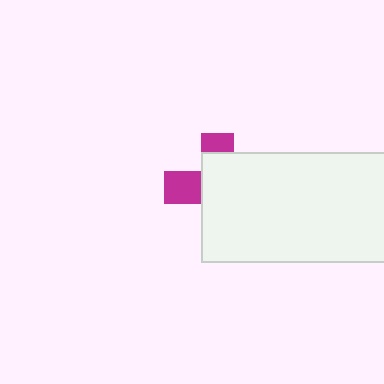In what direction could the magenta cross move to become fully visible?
The magenta cross could move left. That would shift it out from behind the white rectangle entirely.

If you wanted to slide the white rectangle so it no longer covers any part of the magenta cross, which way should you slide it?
Slide it right — that is the most direct way to separate the two shapes.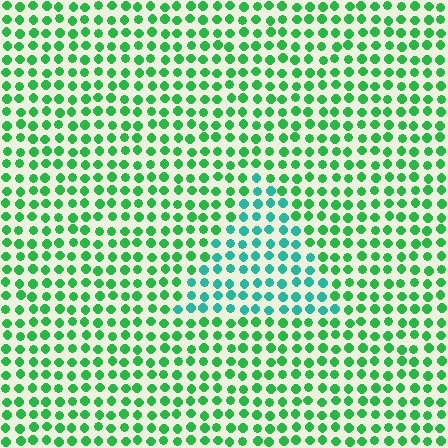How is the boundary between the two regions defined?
The boundary is defined purely by a slight shift in hue (about 37 degrees). Spacing, size, and orientation are identical on both sides.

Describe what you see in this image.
The image is filled with small green elements in a uniform arrangement. A triangle-shaped region is visible where the elements are tinted to a slightly different hue, forming a subtle color boundary.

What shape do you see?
I see a triangle.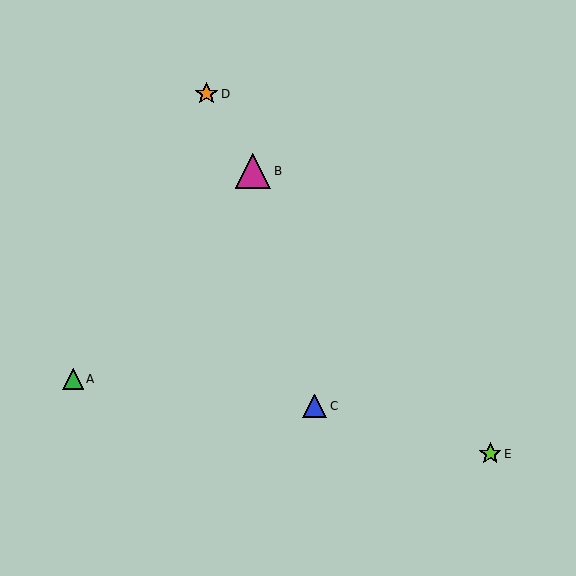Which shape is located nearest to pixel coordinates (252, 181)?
The magenta triangle (labeled B) at (253, 171) is nearest to that location.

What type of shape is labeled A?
Shape A is a green triangle.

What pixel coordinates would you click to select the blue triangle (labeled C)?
Click at (315, 406) to select the blue triangle C.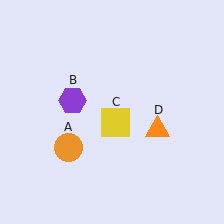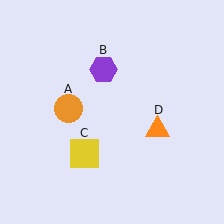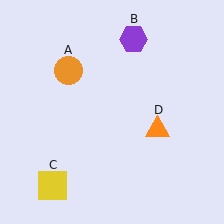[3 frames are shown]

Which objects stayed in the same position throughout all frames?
Orange triangle (object D) remained stationary.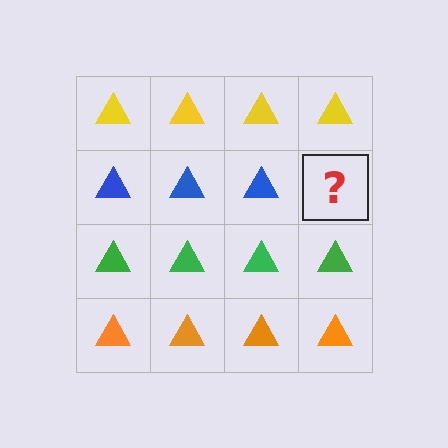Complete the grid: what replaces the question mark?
The question mark should be replaced with a blue triangle.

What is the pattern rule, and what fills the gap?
The rule is that each row has a consistent color. The gap should be filled with a blue triangle.